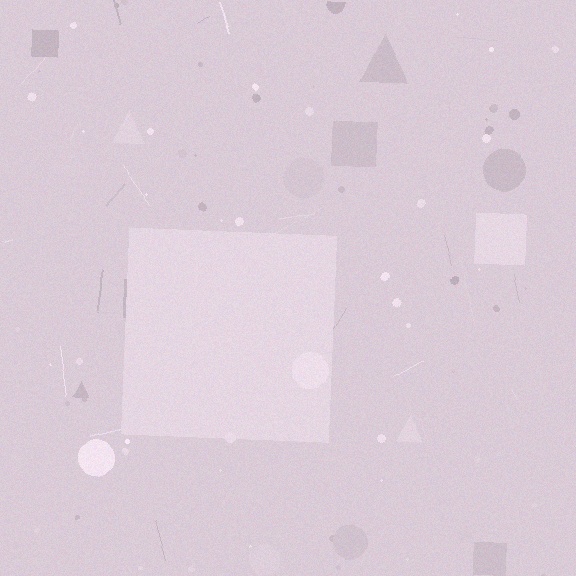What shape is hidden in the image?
A square is hidden in the image.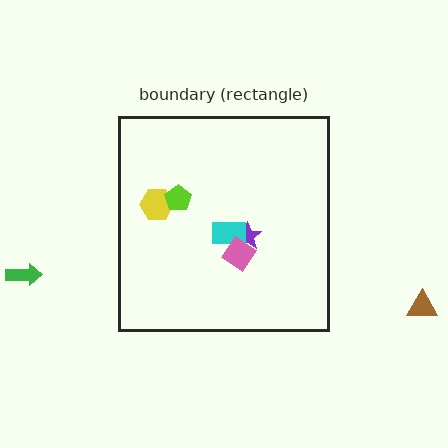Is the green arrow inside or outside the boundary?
Outside.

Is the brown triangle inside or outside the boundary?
Outside.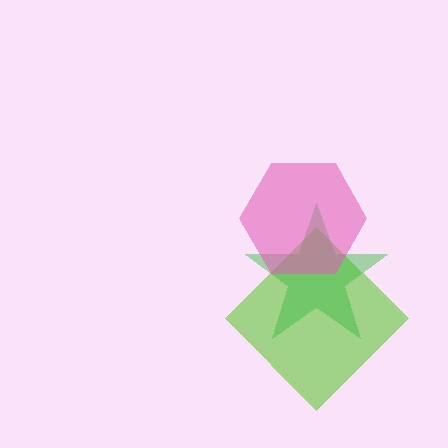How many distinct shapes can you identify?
There are 3 distinct shapes: a lime diamond, a green star, a pink hexagon.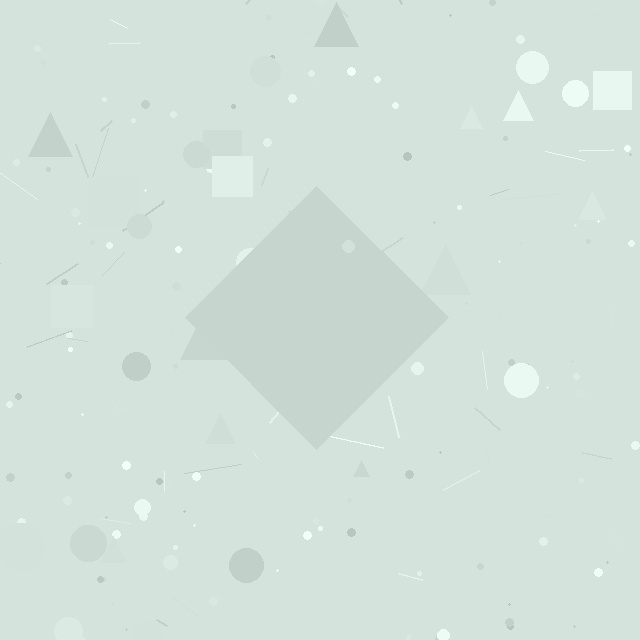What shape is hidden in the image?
A diamond is hidden in the image.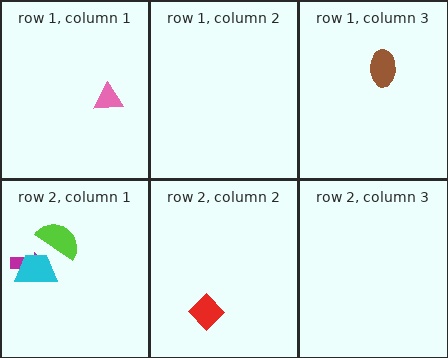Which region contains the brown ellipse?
The row 1, column 3 region.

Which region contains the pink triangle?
The row 1, column 1 region.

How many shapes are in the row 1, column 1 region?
1.